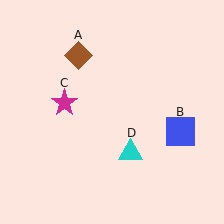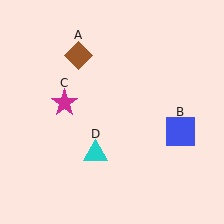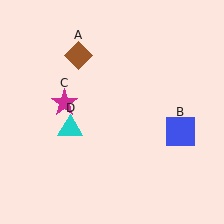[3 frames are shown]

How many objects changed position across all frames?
1 object changed position: cyan triangle (object D).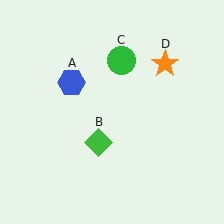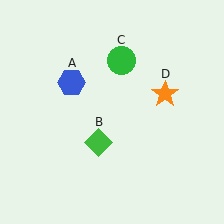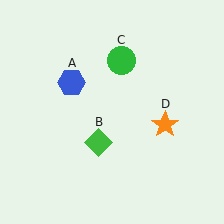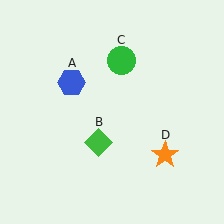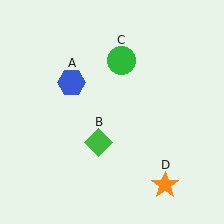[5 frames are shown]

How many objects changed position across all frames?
1 object changed position: orange star (object D).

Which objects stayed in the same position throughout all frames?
Blue hexagon (object A) and green diamond (object B) and green circle (object C) remained stationary.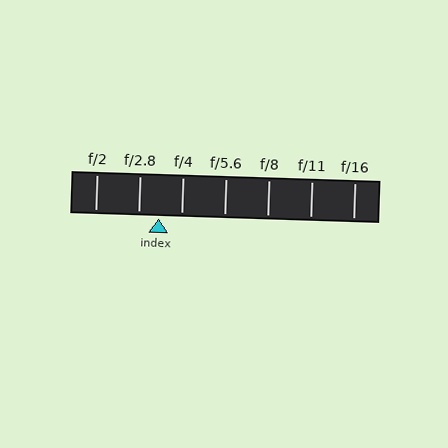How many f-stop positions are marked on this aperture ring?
There are 7 f-stop positions marked.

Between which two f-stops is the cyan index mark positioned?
The index mark is between f/2.8 and f/4.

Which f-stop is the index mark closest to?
The index mark is closest to f/2.8.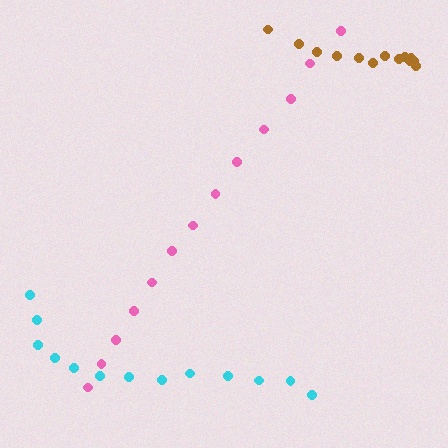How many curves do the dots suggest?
There are 3 distinct paths.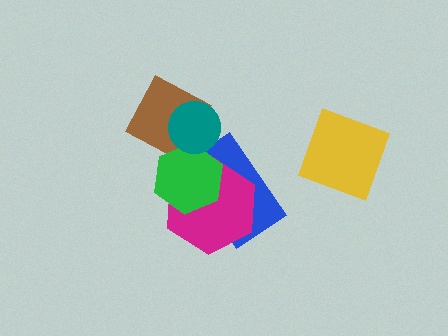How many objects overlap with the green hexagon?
4 objects overlap with the green hexagon.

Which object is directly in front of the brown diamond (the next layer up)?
The green hexagon is directly in front of the brown diamond.